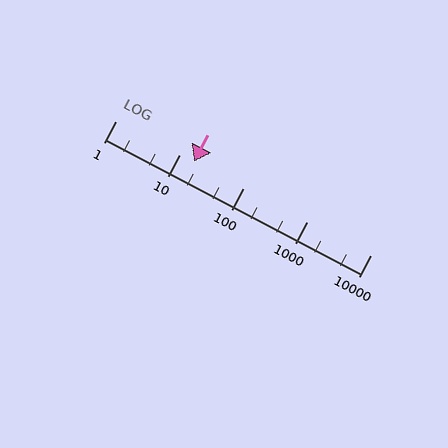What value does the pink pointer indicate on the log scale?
The pointer indicates approximately 17.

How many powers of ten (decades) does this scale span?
The scale spans 4 decades, from 1 to 10000.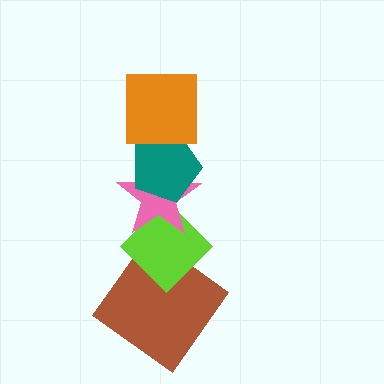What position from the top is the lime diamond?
The lime diamond is 4th from the top.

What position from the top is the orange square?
The orange square is 1st from the top.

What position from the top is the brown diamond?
The brown diamond is 5th from the top.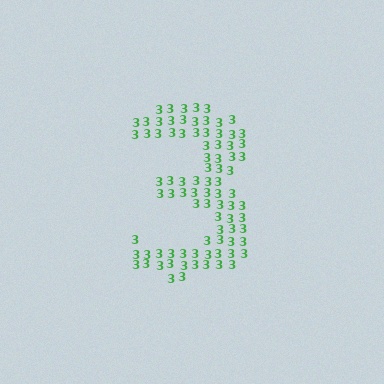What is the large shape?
The large shape is the digit 3.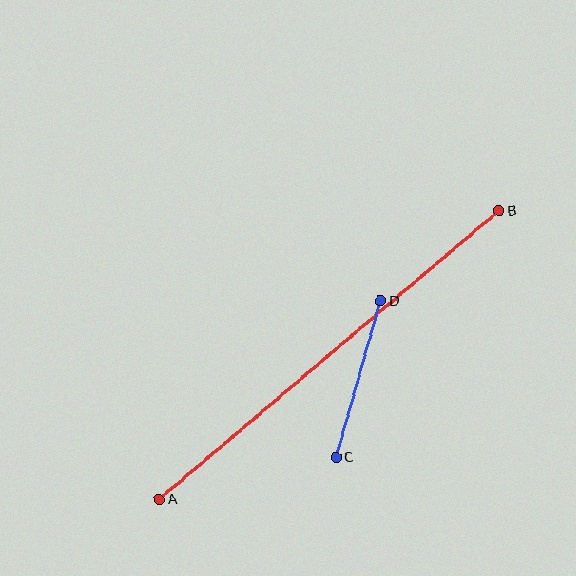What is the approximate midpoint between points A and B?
The midpoint is at approximately (329, 355) pixels.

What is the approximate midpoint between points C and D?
The midpoint is at approximately (358, 379) pixels.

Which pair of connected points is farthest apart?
Points A and B are farthest apart.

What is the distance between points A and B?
The distance is approximately 446 pixels.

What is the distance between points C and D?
The distance is approximately 163 pixels.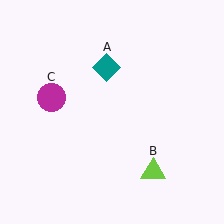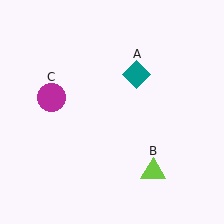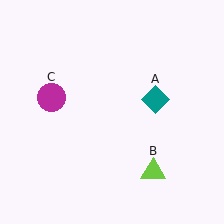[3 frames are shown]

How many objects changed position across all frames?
1 object changed position: teal diamond (object A).